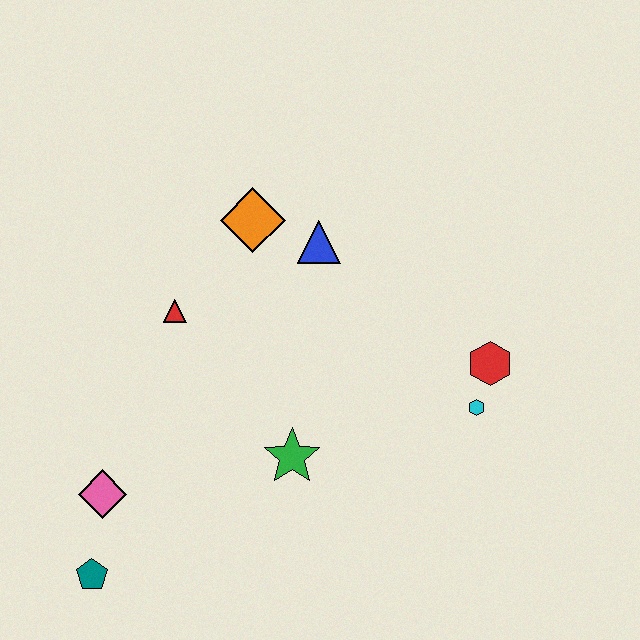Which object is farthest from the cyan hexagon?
The teal pentagon is farthest from the cyan hexagon.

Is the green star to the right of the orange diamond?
Yes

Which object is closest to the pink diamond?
The teal pentagon is closest to the pink diamond.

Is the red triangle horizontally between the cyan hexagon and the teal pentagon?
Yes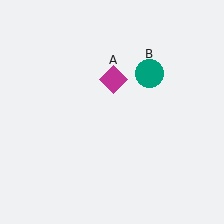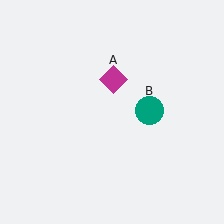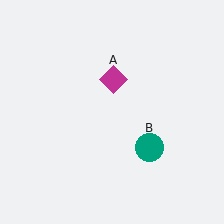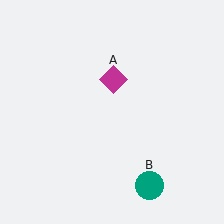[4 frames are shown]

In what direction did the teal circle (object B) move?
The teal circle (object B) moved down.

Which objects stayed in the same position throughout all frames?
Magenta diamond (object A) remained stationary.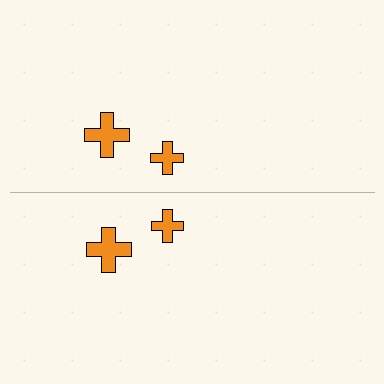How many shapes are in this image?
There are 4 shapes in this image.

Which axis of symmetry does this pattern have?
The pattern has a horizontal axis of symmetry running through the center of the image.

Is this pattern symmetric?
Yes, this pattern has bilateral (reflection) symmetry.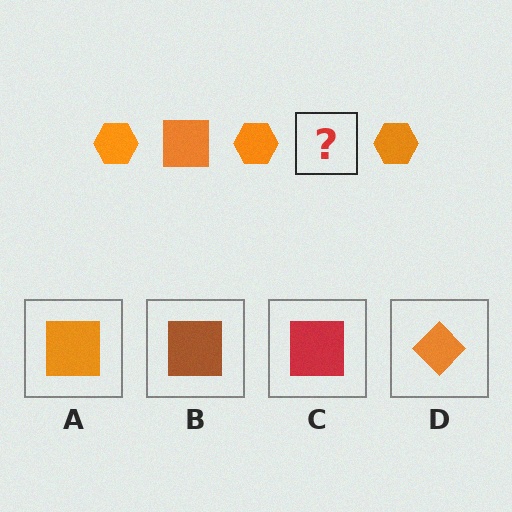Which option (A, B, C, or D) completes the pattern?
A.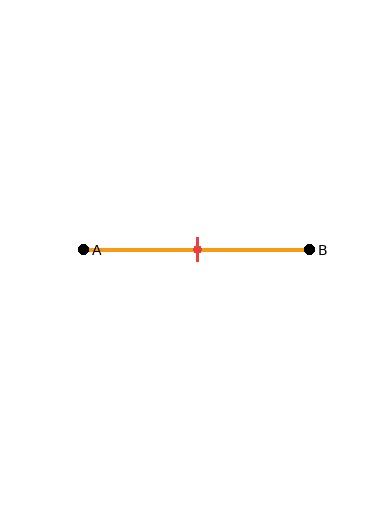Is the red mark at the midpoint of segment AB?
Yes, the mark is approximately at the midpoint.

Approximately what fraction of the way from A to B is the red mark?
The red mark is approximately 50% of the way from A to B.